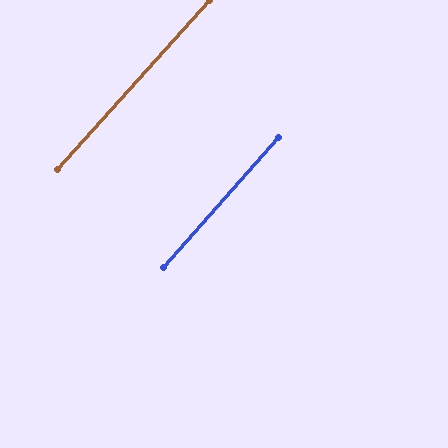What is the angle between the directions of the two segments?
Approximately 1 degree.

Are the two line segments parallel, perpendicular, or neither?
Parallel — their directions differ by only 0.6°.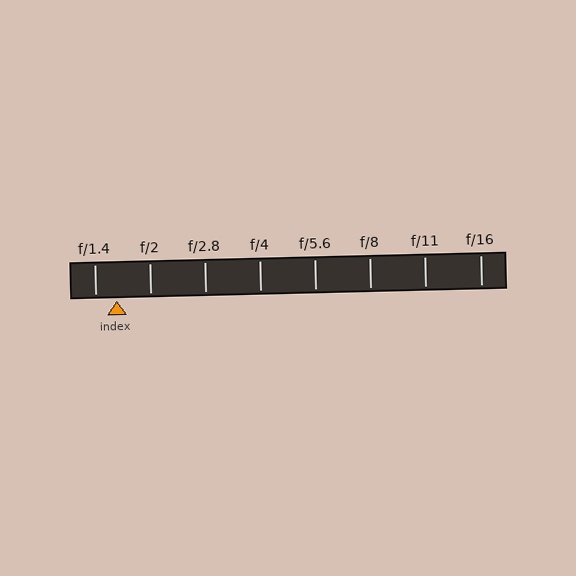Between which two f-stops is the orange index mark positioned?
The index mark is between f/1.4 and f/2.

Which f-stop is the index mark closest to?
The index mark is closest to f/1.4.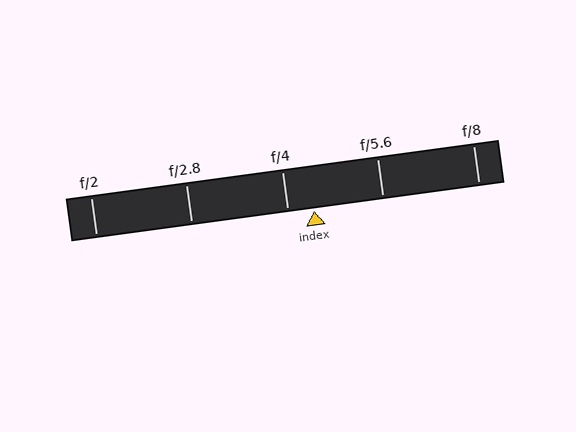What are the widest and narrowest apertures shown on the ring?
The widest aperture shown is f/2 and the narrowest is f/8.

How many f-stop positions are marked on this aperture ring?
There are 5 f-stop positions marked.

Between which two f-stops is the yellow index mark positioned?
The index mark is between f/4 and f/5.6.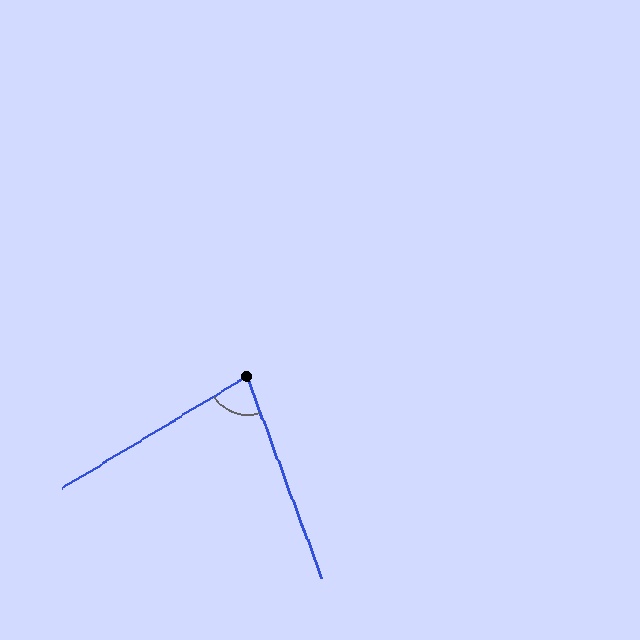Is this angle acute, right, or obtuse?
It is acute.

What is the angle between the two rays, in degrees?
Approximately 79 degrees.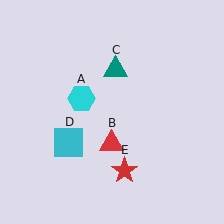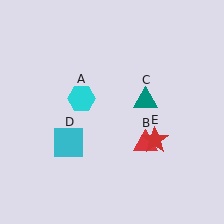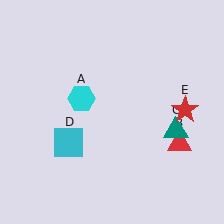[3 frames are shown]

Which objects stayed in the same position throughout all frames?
Cyan hexagon (object A) and cyan square (object D) remained stationary.